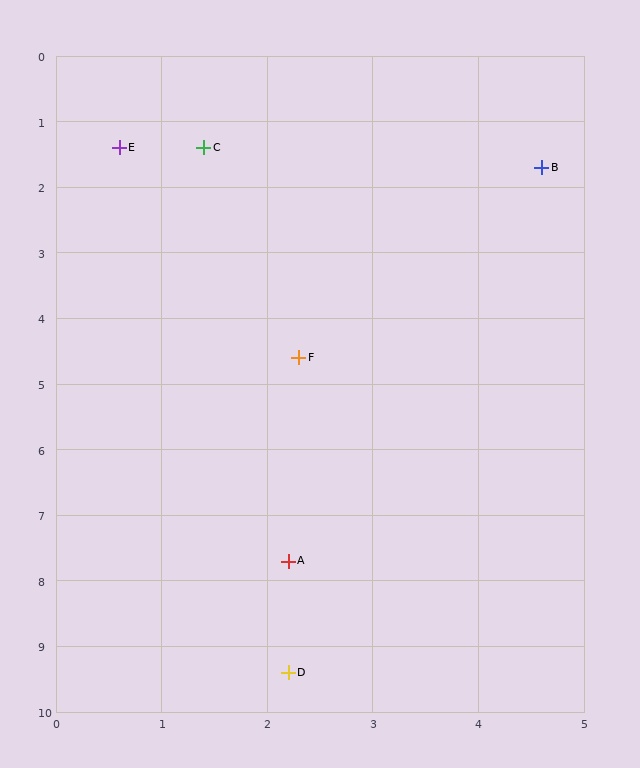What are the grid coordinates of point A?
Point A is at approximately (2.2, 7.7).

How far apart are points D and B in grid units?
Points D and B are about 8.1 grid units apart.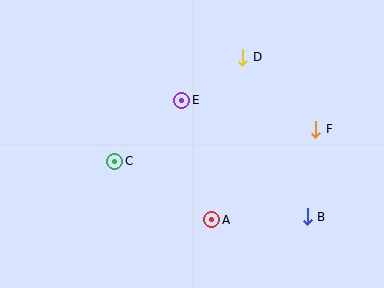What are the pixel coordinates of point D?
Point D is at (243, 57).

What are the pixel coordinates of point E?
Point E is at (182, 100).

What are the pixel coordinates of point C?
Point C is at (115, 161).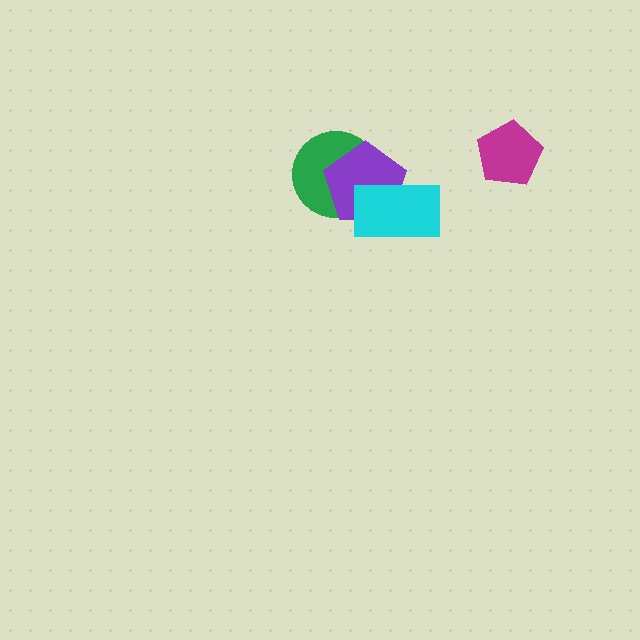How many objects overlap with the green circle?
2 objects overlap with the green circle.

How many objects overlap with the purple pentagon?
2 objects overlap with the purple pentagon.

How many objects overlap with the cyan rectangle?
2 objects overlap with the cyan rectangle.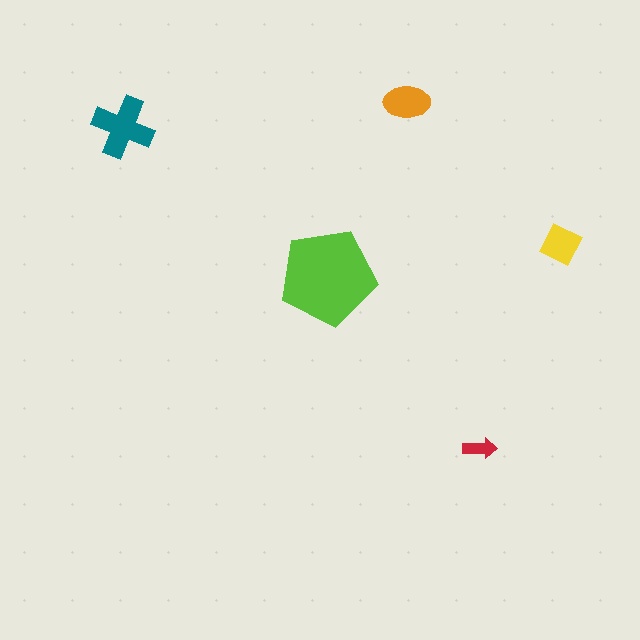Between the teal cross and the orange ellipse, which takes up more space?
The teal cross.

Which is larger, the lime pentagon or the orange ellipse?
The lime pentagon.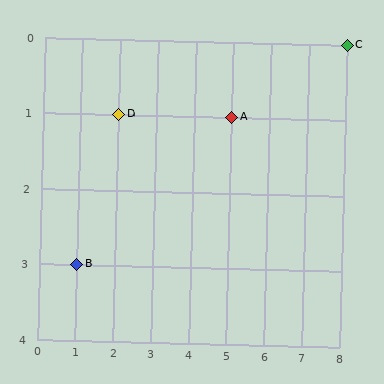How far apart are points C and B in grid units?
Points C and B are 7 columns and 3 rows apart (about 7.6 grid units diagonally).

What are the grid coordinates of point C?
Point C is at grid coordinates (8, 0).